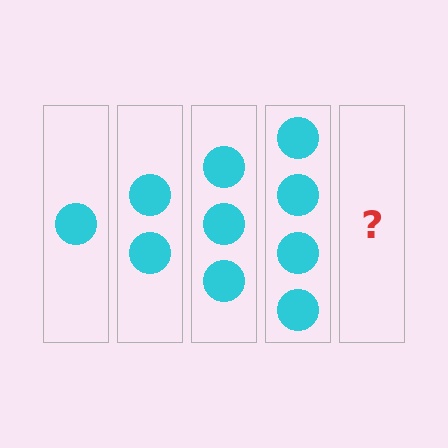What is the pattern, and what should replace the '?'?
The pattern is that each step adds one more circle. The '?' should be 5 circles.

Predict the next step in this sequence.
The next step is 5 circles.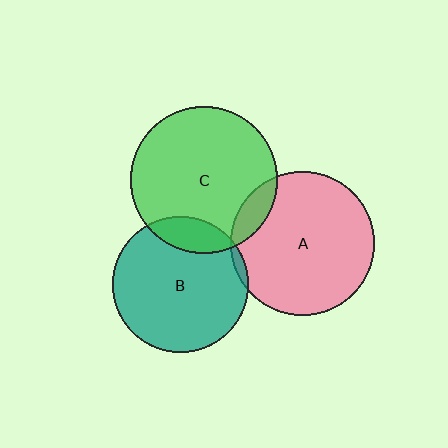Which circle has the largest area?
Circle C (green).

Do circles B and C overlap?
Yes.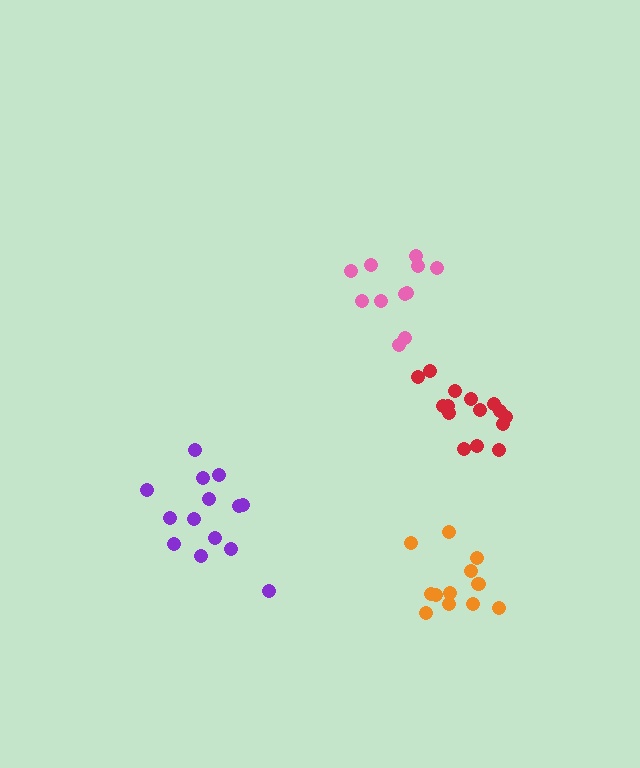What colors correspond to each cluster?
The clusters are colored: red, pink, orange, purple.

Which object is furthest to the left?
The purple cluster is leftmost.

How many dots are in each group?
Group 1: 15 dots, Group 2: 11 dots, Group 3: 12 dots, Group 4: 14 dots (52 total).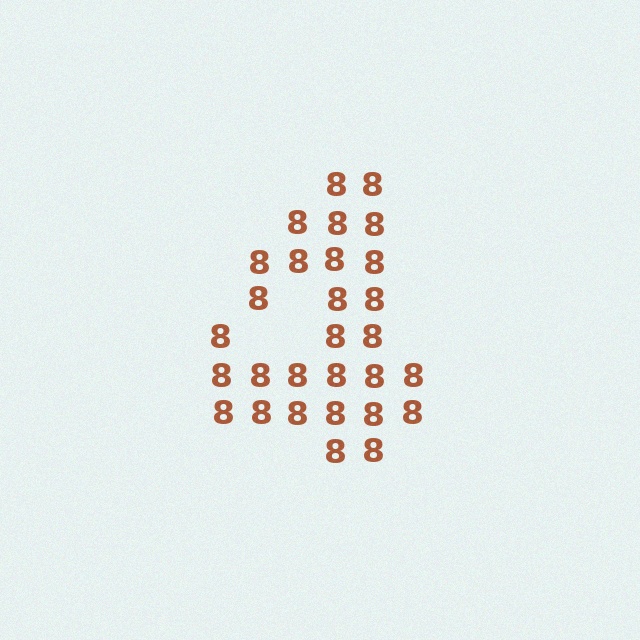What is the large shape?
The large shape is the digit 4.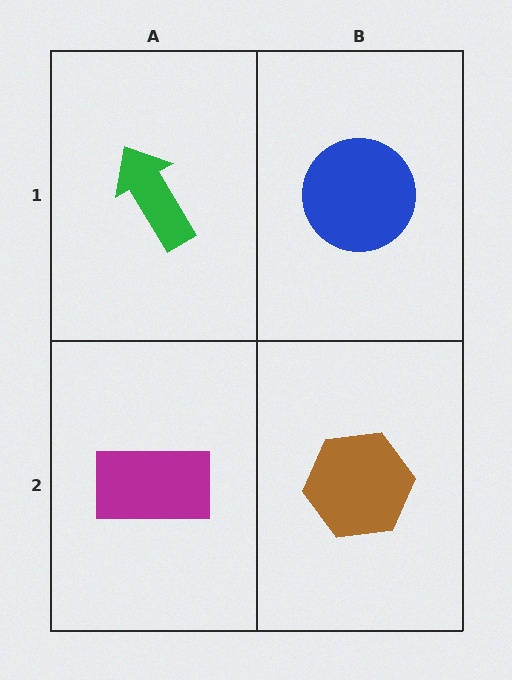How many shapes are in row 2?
2 shapes.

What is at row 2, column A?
A magenta rectangle.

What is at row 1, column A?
A green arrow.